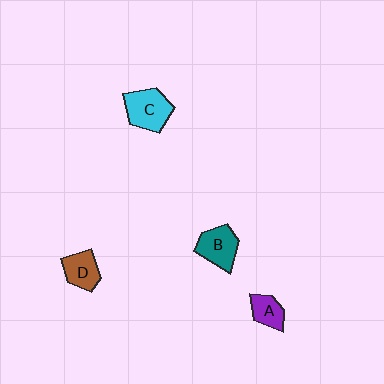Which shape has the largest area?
Shape C (cyan).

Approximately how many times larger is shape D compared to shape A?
Approximately 1.2 times.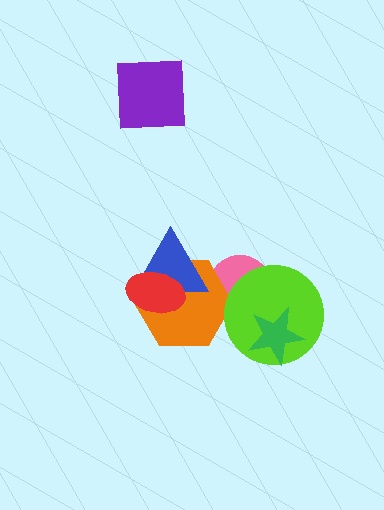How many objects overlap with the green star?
1 object overlaps with the green star.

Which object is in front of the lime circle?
The green star is in front of the lime circle.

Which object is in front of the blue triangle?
The red ellipse is in front of the blue triangle.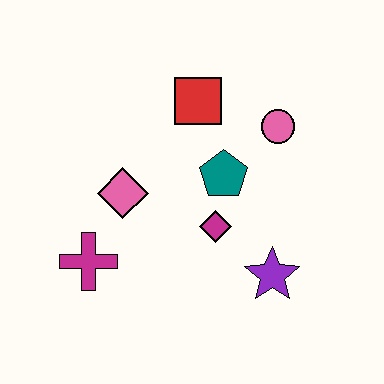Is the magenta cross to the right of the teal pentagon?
No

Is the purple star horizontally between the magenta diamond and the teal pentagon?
No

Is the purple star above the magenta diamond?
No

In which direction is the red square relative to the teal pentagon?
The red square is above the teal pentagon.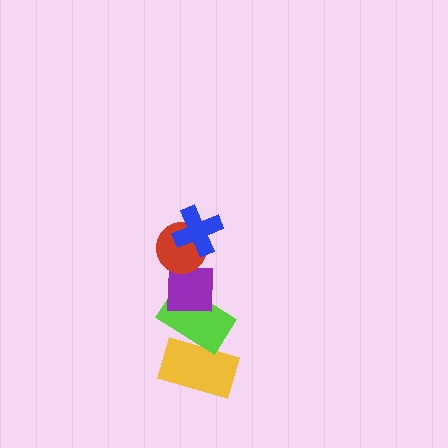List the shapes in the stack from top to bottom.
From top to bottom: the blue cross, the red circle, the purple square, the lime rectangle, the yellow rectangle.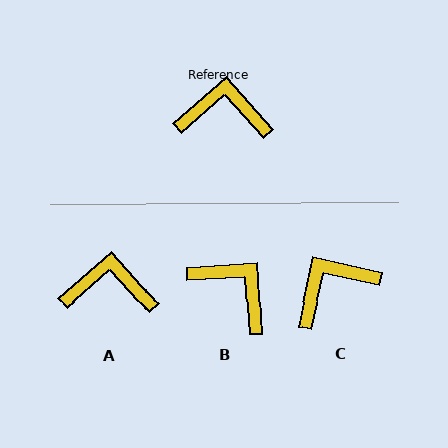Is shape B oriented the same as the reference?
No, it is off by about 38 degrees.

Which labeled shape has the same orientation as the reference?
A.